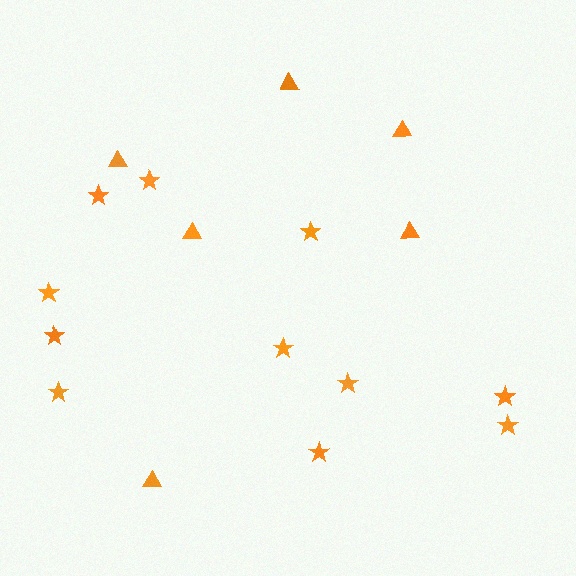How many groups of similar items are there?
There are 2 groups: one group of triangles (6) and one group of stars (11).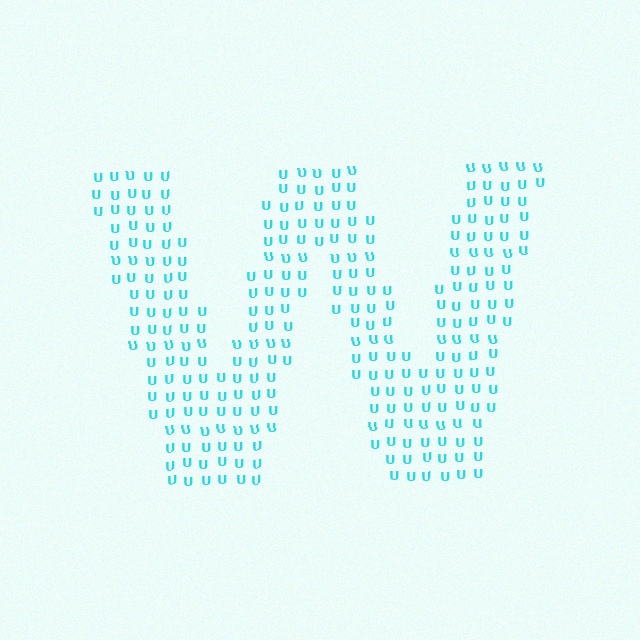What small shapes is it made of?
It is made of small letter U's.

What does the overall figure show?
The overall figure shows the letter W.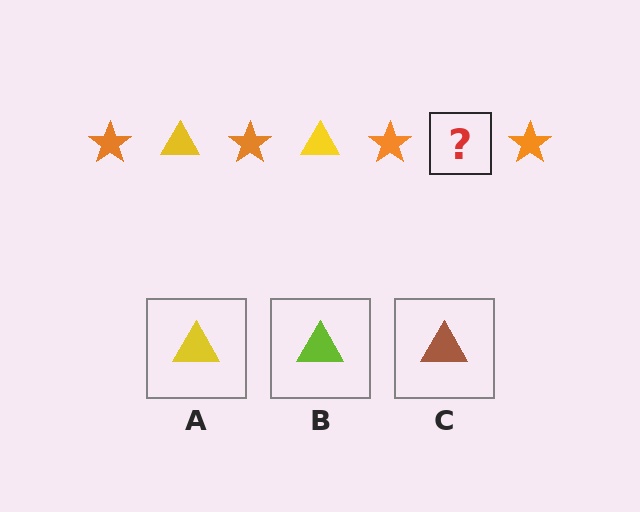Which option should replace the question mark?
Option A.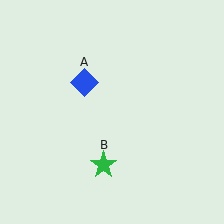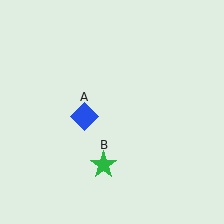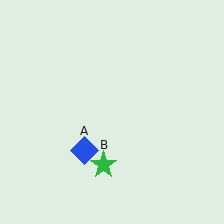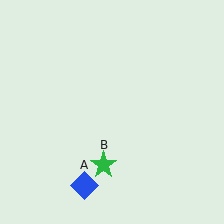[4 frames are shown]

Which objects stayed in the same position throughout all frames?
Green star (object B) remained stationary.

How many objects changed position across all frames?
1 object changed position: blue diamond (object A).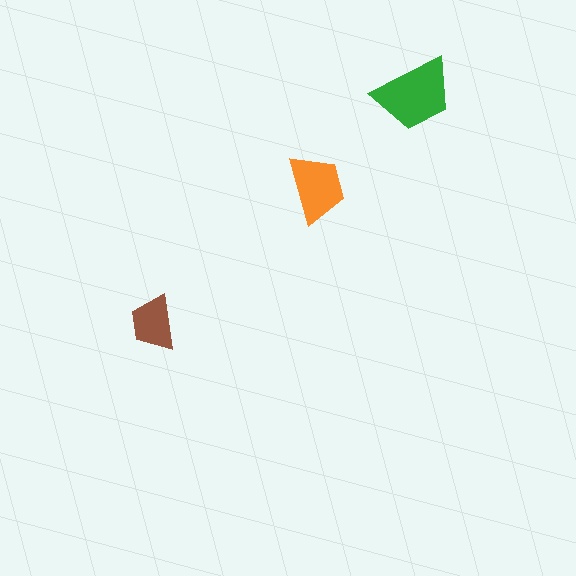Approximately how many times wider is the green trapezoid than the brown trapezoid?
About 1.5 times wider.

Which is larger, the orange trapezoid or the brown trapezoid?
The orange one.